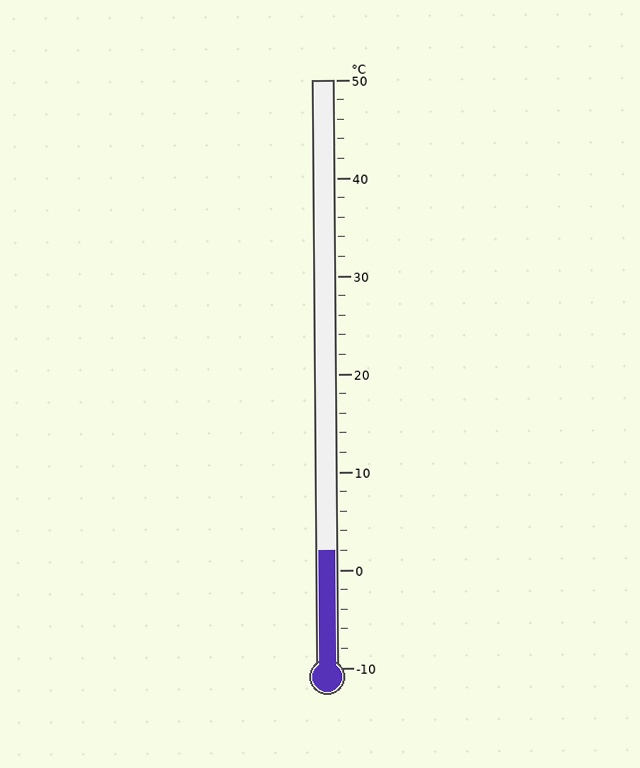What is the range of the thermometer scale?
The thermometer scale ranges from -10°C to 50°C.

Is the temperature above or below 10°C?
The temperature is below 10°C.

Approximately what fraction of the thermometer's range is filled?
The thermometer is filled to approximately 20% of its range.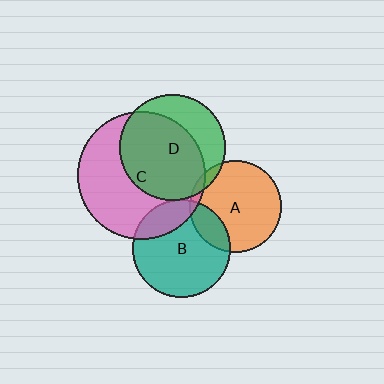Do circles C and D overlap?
Yes.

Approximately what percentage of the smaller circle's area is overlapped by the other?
Approximately 65%.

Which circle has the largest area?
Circle C (pink).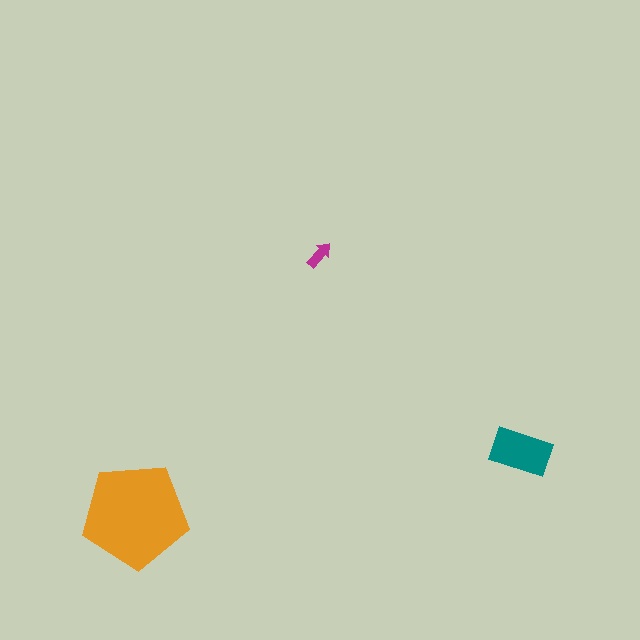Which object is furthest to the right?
The teal rectangle is rightmost.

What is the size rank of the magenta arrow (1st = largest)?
3rd.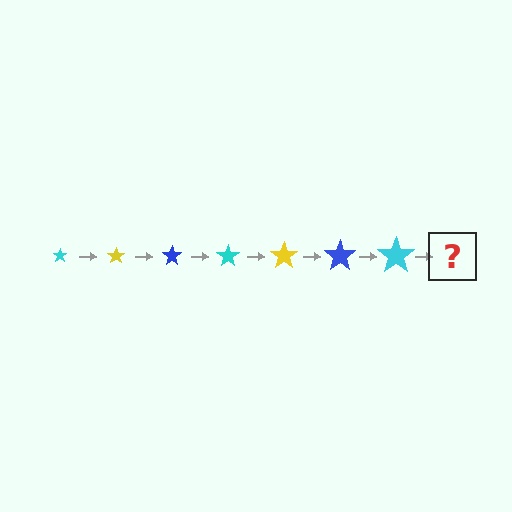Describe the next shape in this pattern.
It should be a yellow star, larger than the previous one.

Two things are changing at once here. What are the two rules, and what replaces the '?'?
The two rules are that the star grows larger each step and the color cycles through cyan, yellow, and blue. The '?' should be a yellow star, larger than the previous one.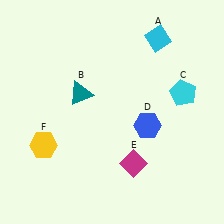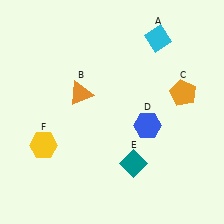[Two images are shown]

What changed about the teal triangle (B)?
In Image 1, B is teal. In Image 2, it changed to orange.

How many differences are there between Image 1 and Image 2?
There are 3 differences between the two images.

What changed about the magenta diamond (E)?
In Image 1, E is magenta. In Image 2, it changed to teal.